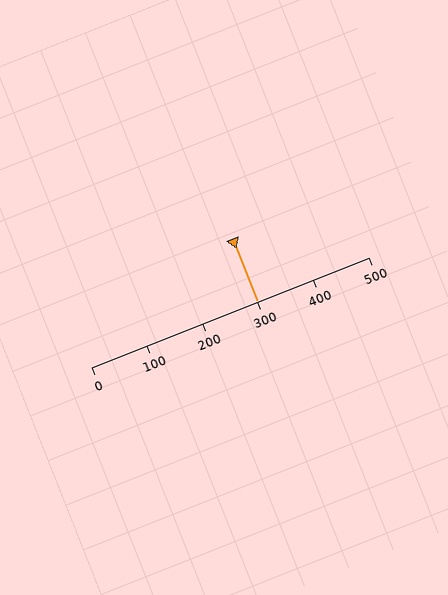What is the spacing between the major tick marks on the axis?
The major ticks are spaced 100 apart.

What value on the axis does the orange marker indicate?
The marker indicates approximately 300.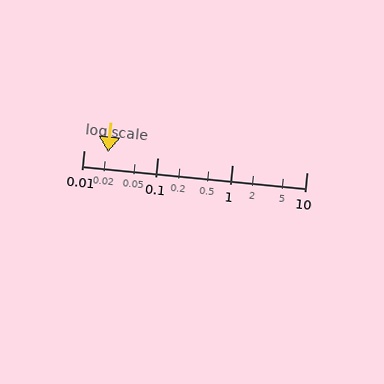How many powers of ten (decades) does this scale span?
The scale spans 3 decades, from 0.01 to 10.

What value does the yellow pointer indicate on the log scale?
The pointer indicates approximately 0.021.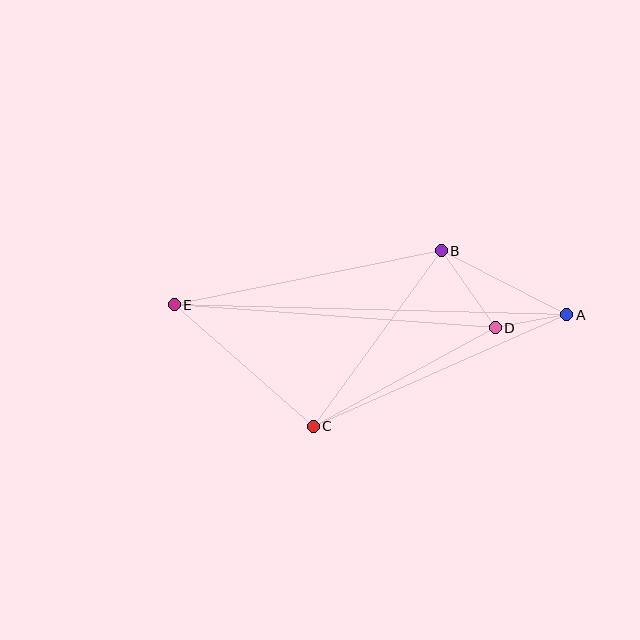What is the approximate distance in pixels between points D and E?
The distance between D and E is approximately 322 pixels.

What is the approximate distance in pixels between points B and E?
The distance between B and E is approximately 273 pixels.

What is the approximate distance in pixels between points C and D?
The distance between C and D is approximately 207 pixels.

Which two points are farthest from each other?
Points A and E are farthest from each other.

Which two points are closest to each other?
Points A and D are closest to each other.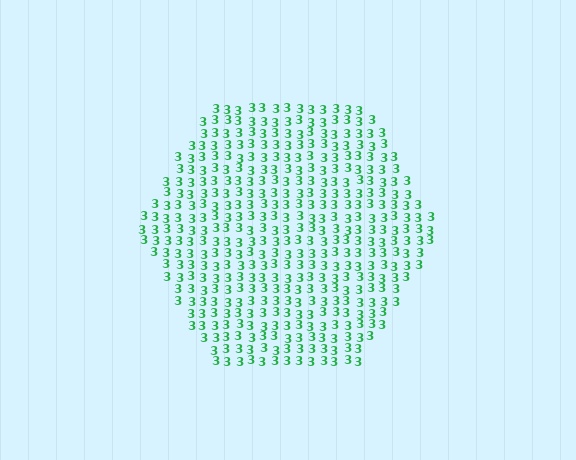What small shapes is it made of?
It is made of small digit 3's.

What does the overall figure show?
The overall figure shows a hexagon.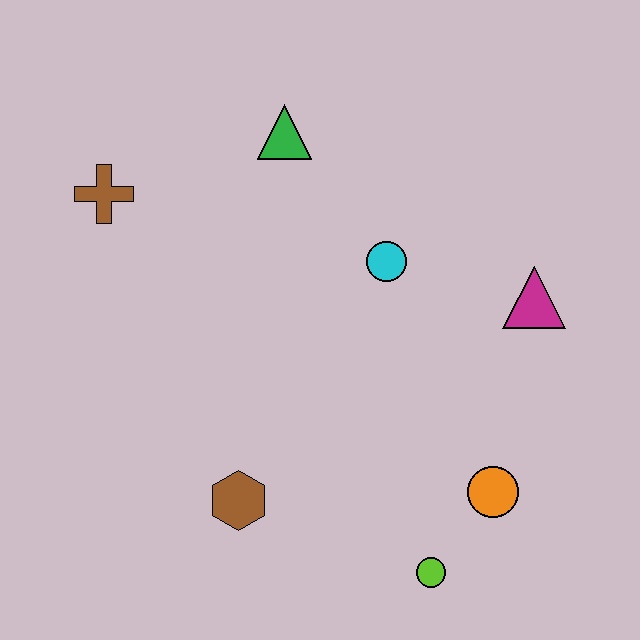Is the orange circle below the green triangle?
Yes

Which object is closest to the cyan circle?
The magenta triangle is closest to the cyan circle.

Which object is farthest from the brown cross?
The lime circle is farthest from the brown cross.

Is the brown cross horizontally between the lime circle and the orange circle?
No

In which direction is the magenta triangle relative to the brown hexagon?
The magenta triangle is to the right of the brown hexagon.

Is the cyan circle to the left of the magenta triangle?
Yes